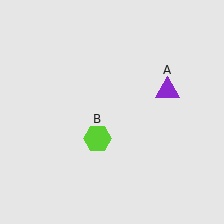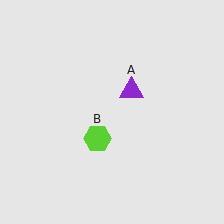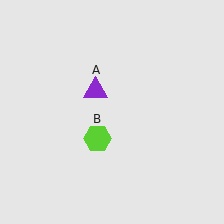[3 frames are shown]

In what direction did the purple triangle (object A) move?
The purple triangle (object A) moved left.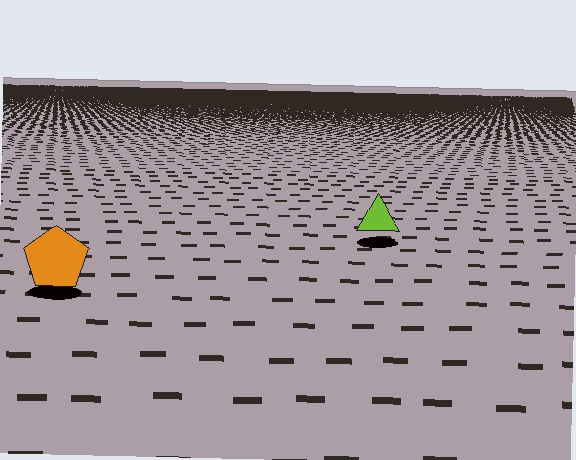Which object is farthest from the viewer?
The lime triangle is farthest from the viewer. It appears smaller and the ground texture around it is denser.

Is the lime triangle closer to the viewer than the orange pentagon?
No. The orange pentagon is closer — you can tell from the texture gradient: the ground texture is coarser near it.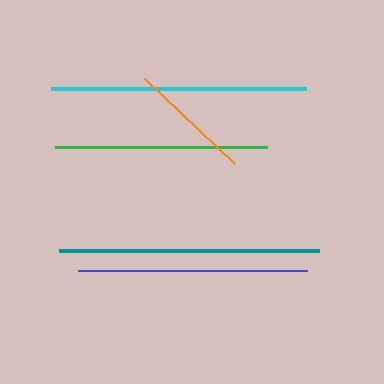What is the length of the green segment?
The green segment is approximately 211 pixels long.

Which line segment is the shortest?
The orange line is the shortest at approximately 124 pixels.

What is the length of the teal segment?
The teal segment is approximately 260 pixels long.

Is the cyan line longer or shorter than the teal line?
The teal line is longer than the cyan line.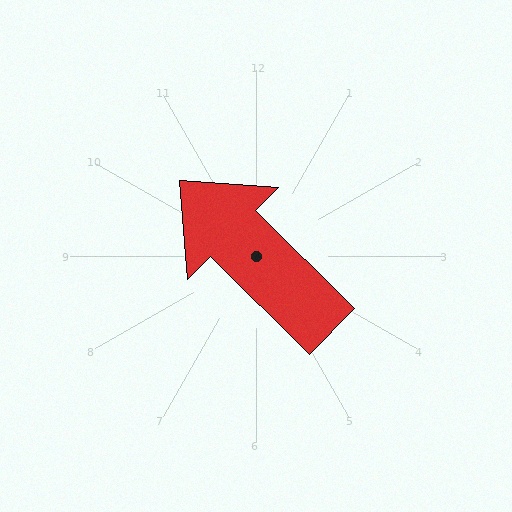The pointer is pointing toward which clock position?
Roughly 10 o'clock.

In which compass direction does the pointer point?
Northwest.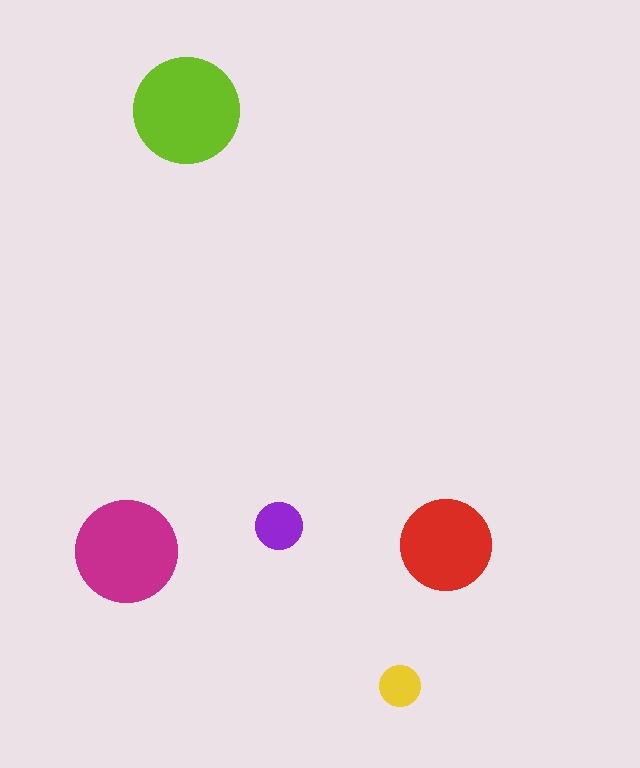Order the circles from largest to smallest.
the lime one, the magenta one, the red one, the purple one, the yellow one.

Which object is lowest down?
The yellow circle is bottommost.